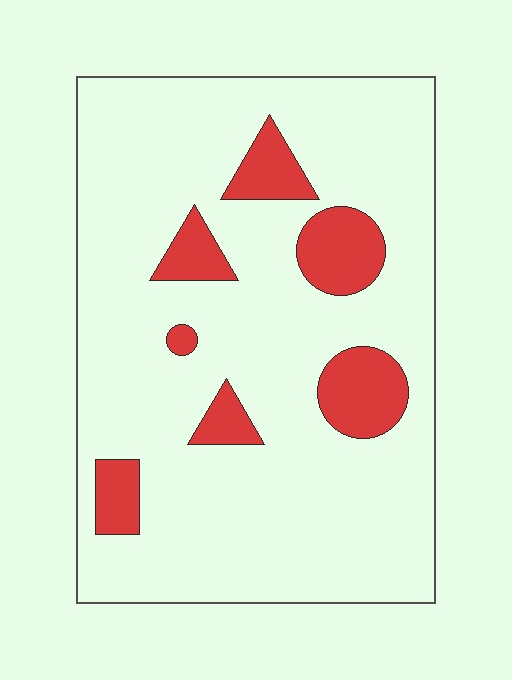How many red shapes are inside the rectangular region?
7.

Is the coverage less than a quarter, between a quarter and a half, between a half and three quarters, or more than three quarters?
Less than a quarter.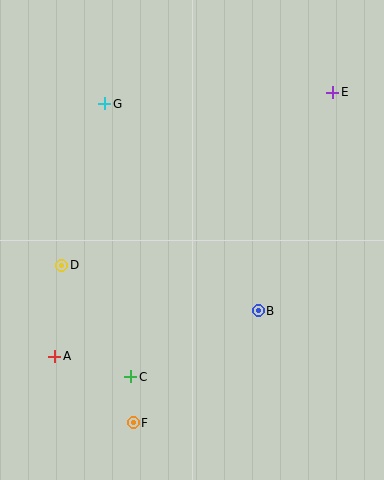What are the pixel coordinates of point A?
Point A is at (55, 356).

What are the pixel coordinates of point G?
Point G is at (105, 104).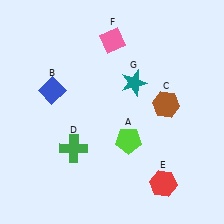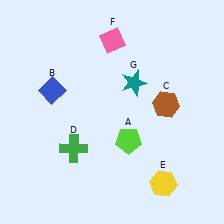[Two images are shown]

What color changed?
The hexagon (E) changed from red in Image 1 to yellow in Image 2.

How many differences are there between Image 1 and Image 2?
There is 1 difference between the two images.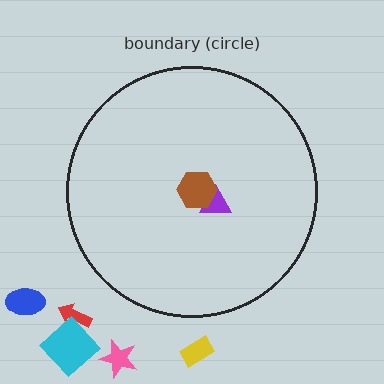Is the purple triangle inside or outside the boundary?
Inside.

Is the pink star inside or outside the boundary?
Outside.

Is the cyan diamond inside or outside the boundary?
Outside.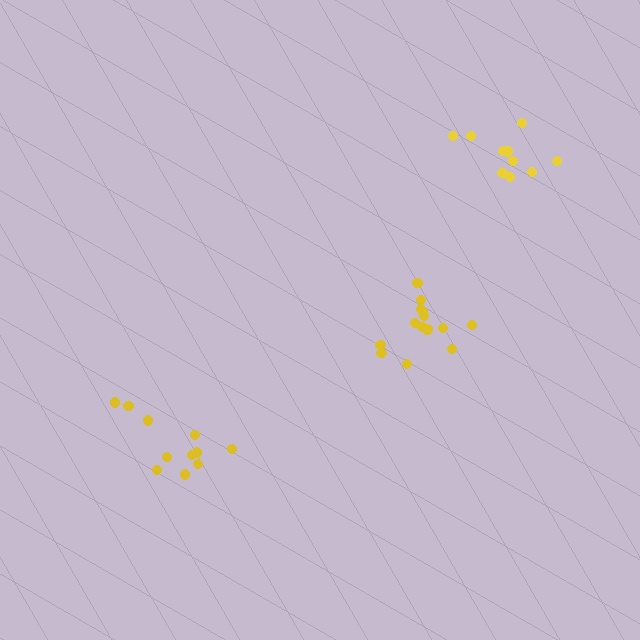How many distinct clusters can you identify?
There are 3 distinct clusters.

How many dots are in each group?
Group 1: 14 dots, Group 2: 11 dots, Group 3: 11 dots (36 total).